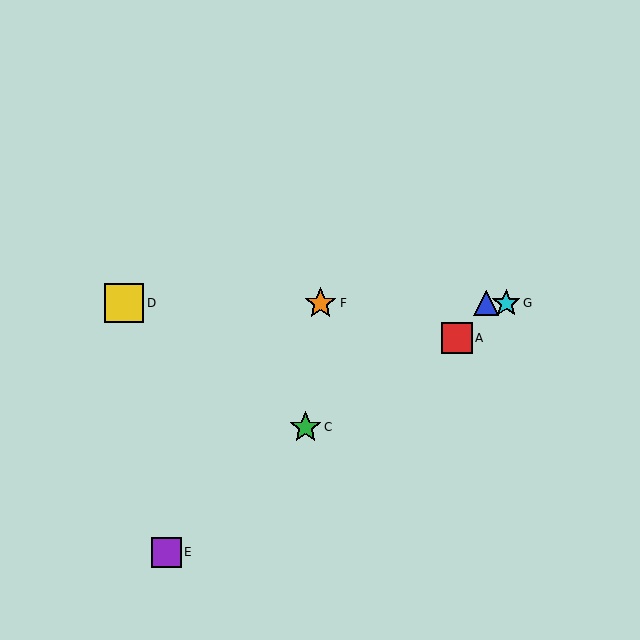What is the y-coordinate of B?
Object B is at y≈303.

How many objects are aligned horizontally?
4 objects (B, D, F, G) are aligned horizontally.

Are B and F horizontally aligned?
Yes, both are at y≈303.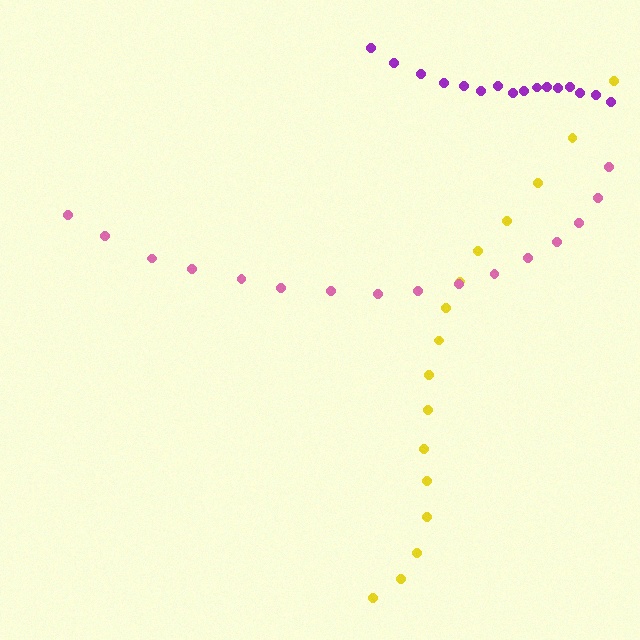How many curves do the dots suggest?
There are 3 distinct paths.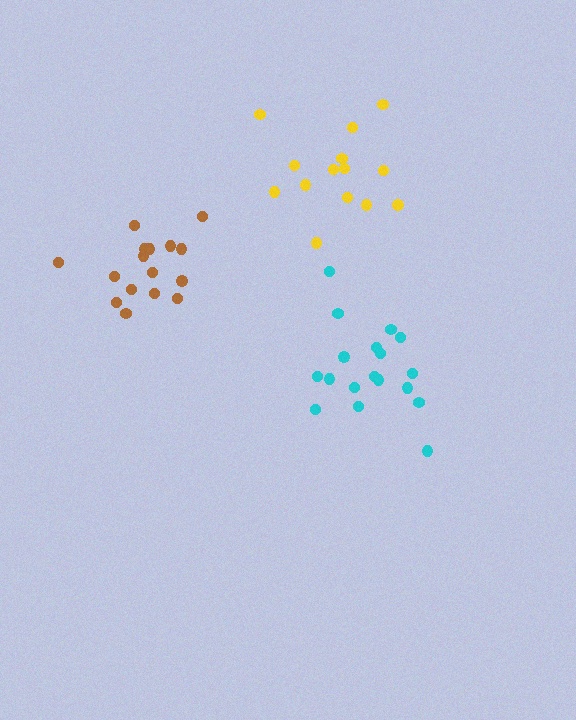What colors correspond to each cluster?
The clusters are colored: cyan, brown, yellow.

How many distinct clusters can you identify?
There are 3 distinct clusters.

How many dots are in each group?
Group 1: 18 dots, Group 2: 16 dots, Group 3: 14 dots (48 total).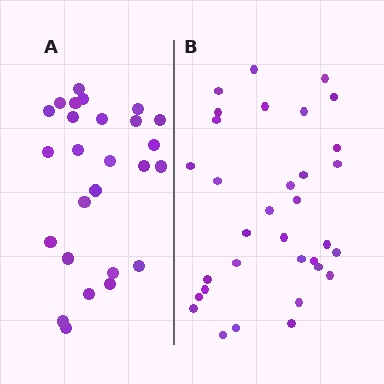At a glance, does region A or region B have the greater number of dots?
Region B (the right region) has more dots.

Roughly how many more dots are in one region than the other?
Region B has roughly 8 or so more dots than region A.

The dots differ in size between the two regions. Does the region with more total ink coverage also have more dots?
No. Region A has more total ink coverage because its dots are larger, but region B actually contains more individual dots. Total area can be misleading — the number of items is what matters here.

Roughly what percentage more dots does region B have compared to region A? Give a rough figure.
About 25% more.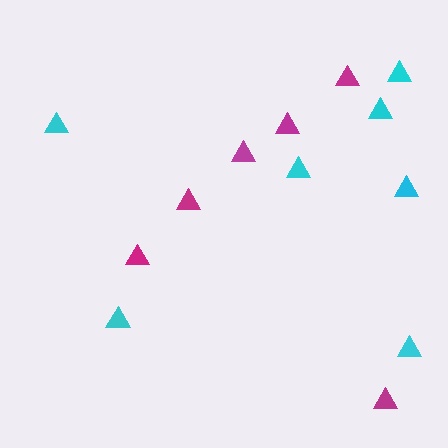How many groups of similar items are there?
There are 2 groups: one group of magenta triangles (6) and one group of cyan triangles (7).